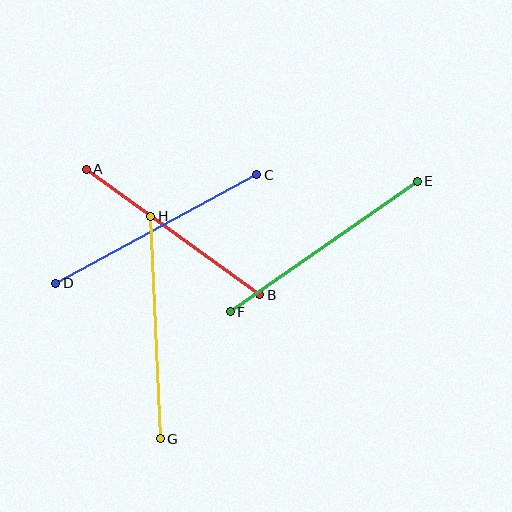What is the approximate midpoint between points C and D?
The midpoint is at approximately (156, 229) pixels.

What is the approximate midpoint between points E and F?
The midpoint is at approximately (324, 246) pixels.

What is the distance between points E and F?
The distance is approximately 228 pixels.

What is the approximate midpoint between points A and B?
The midpoint is at approximately (173, 232) pixels.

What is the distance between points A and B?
The distance is approximately 214 pixels.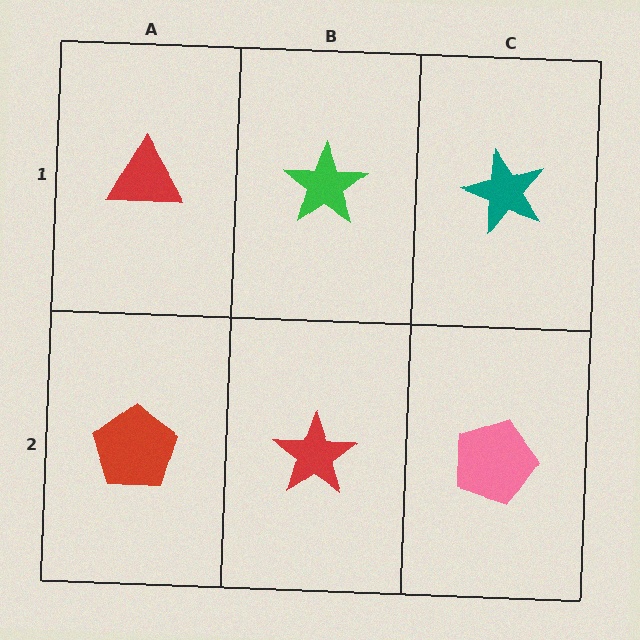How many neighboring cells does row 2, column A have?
2.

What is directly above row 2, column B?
A green star.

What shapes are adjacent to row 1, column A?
A red pentagon (row 2, column A), a green star (row 1, column B).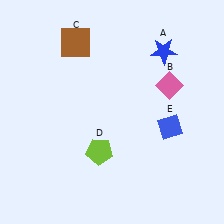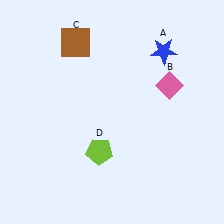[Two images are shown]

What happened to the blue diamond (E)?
The blue diamond (E) was removed in Image 2. It was in the bottom-right area of Image 1.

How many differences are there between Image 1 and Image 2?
There is 1 difference between the two images.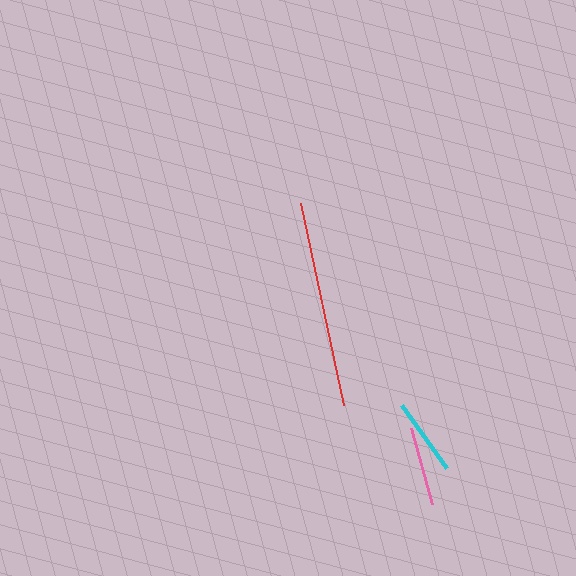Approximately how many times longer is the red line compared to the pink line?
The red line is approximately 2.6 times the length of the pink line.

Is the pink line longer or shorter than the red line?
The red line is longer than the pink line.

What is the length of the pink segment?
The pink segment is approximately 79 pixels long.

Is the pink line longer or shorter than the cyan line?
The pink line is longer than the cyan line.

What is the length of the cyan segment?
The cyan segment is approximately 78 pixels long.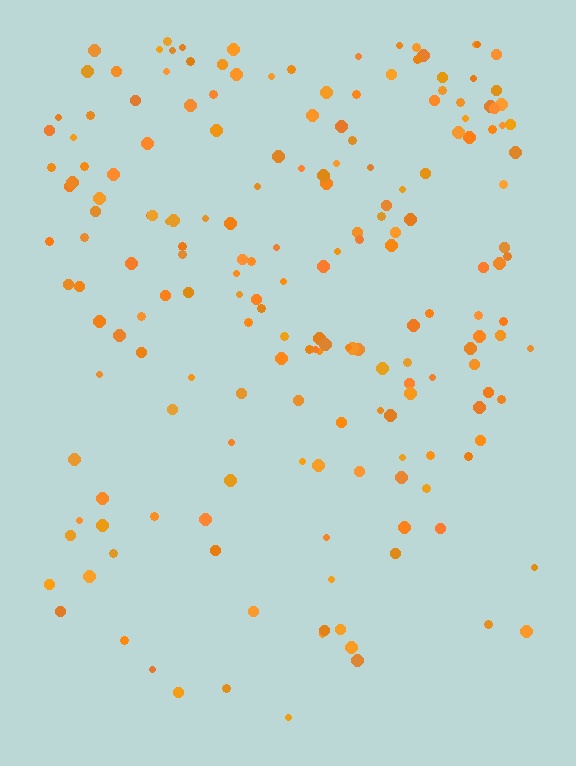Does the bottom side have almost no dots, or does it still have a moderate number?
Still a moderate number, just noticeably fewer than the top.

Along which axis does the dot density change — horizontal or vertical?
Vertical.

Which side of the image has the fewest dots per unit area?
The bottom.